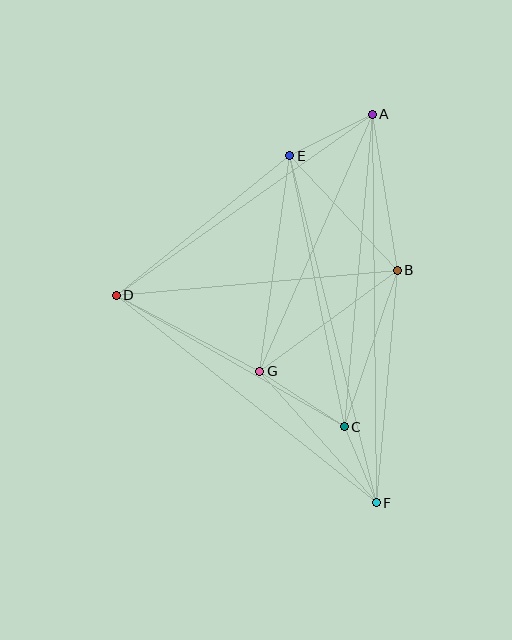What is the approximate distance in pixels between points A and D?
The distance between A and D is approximately 313 pixels.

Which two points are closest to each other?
Points C and F are closest to each other.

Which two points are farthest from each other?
Points A and F are farthest from each other.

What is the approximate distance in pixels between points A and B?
The distance between A and B is approximately 158 pixels.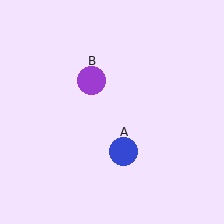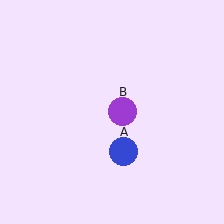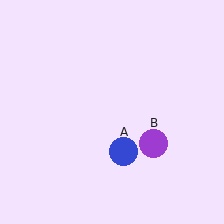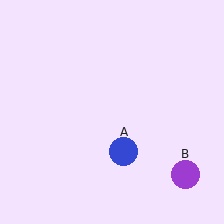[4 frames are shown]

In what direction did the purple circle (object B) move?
The purple circle (object B) moved down and to the right.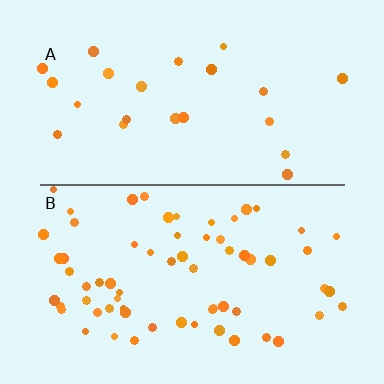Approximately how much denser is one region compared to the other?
Approximately 2.9× — region B over region A.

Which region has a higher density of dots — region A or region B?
B (the bottom).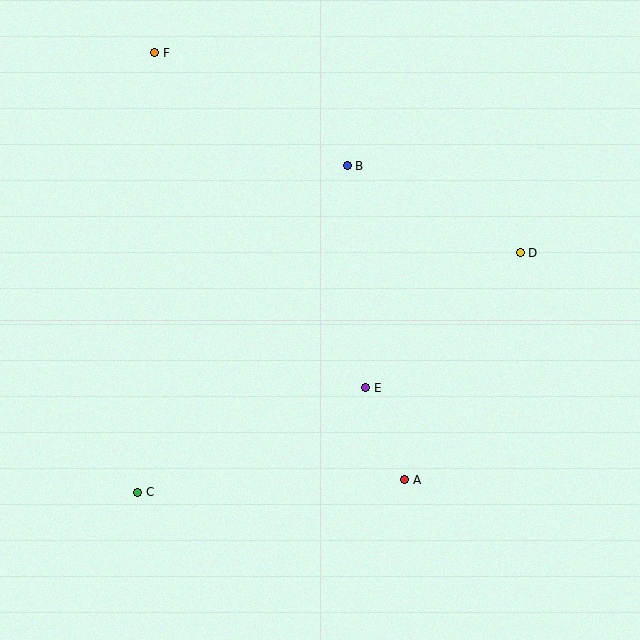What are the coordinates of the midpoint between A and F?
The midpoint between A and F is at (280, 266).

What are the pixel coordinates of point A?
Point A is at (405, 480).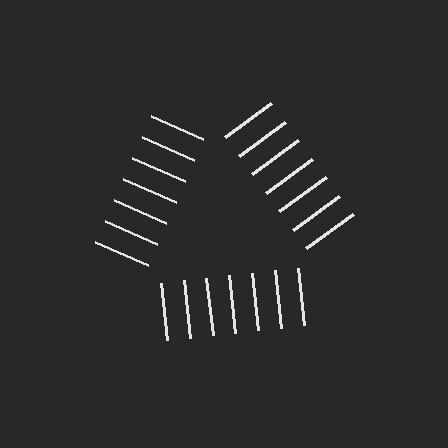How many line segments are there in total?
21 — 7 along each of the 3 edges.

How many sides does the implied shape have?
3 sides — the line-ends trace a triangle.